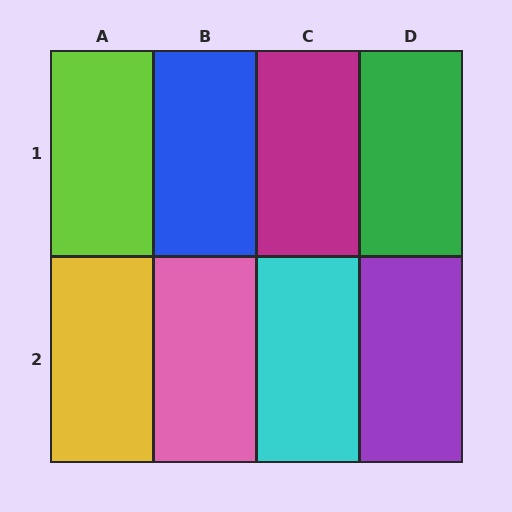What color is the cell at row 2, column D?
Purple.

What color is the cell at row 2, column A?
Yellow.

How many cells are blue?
1 cell is blue.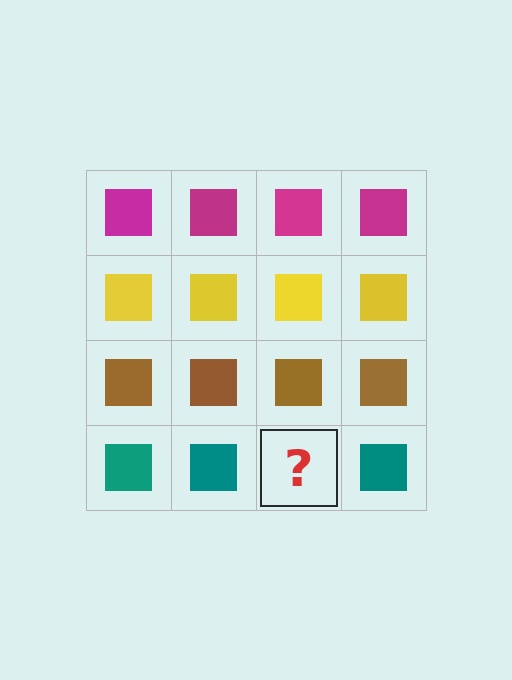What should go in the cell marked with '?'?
The missing cell should contain a teal square.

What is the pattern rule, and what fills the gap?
The rule is that each row has a consistent color. The gap should be filled with a teal square.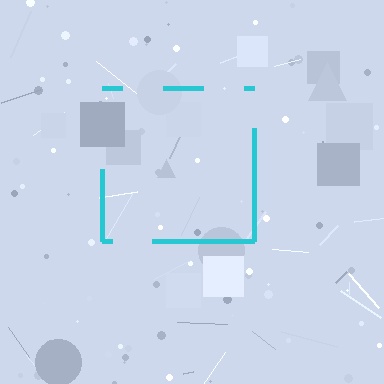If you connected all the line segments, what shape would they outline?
They would outline a square.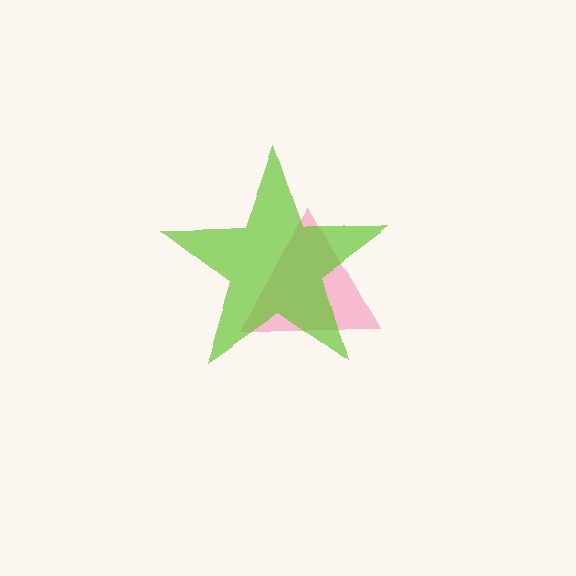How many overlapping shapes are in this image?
There are 2 overlapping shapes in the image.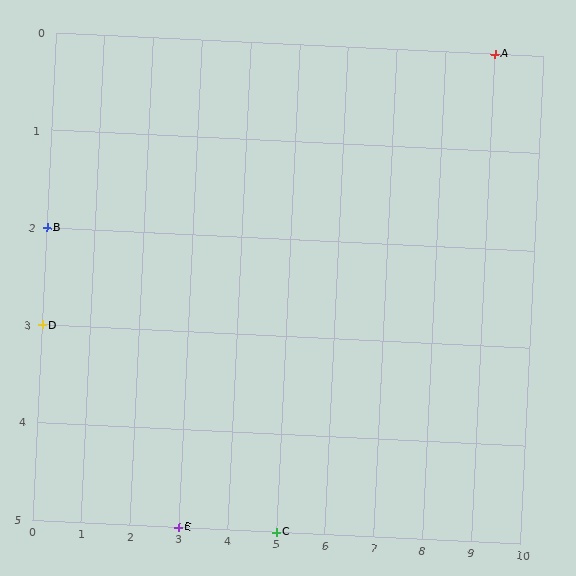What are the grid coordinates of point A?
Point A is at grid coordinates (9, 0).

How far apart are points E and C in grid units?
Points E and C are 2 columns apart.